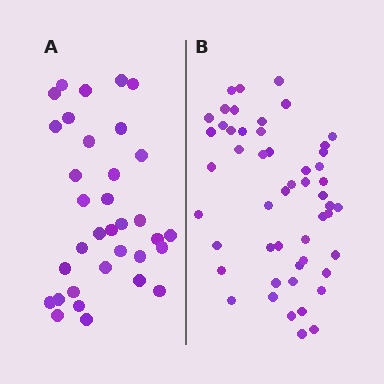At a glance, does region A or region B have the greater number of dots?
Region B (the right region) has more dots.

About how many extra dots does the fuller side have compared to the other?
Region B has approximately 15 more dots than region A.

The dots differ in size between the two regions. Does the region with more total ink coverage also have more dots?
No. Region A has more total ink coverage because its dots are larger, but region B actually contains more individual dots. Total area can be misleading — the number of items is what matters here.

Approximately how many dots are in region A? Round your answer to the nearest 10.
About 30 dots. (The exact count is 34, which rounds to 30.)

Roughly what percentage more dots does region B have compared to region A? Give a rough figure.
About 50% more.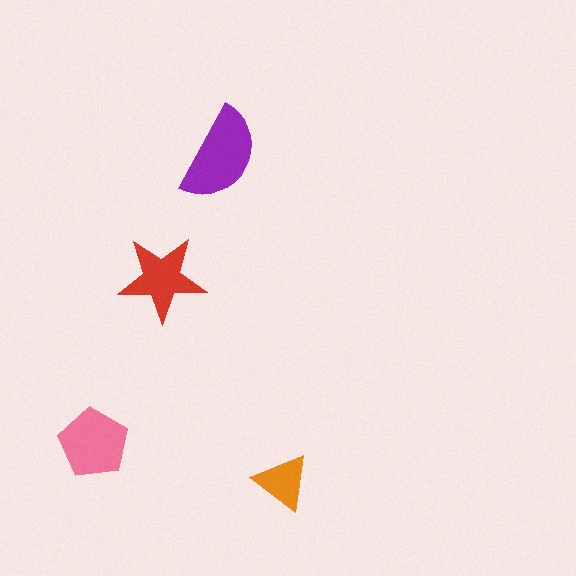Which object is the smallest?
The orange triangle.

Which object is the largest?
The purple semicircle.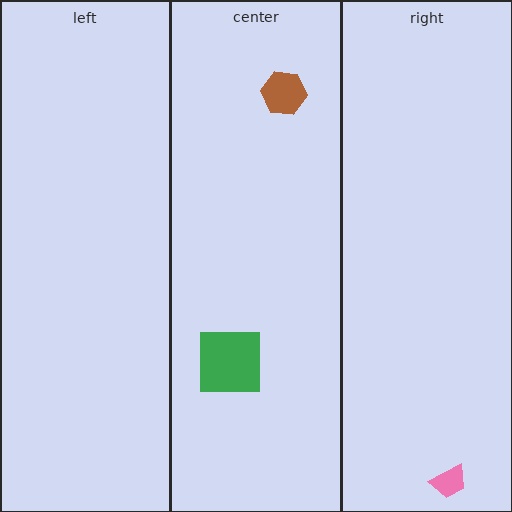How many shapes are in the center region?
2.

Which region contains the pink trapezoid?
The right region.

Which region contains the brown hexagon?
The center region.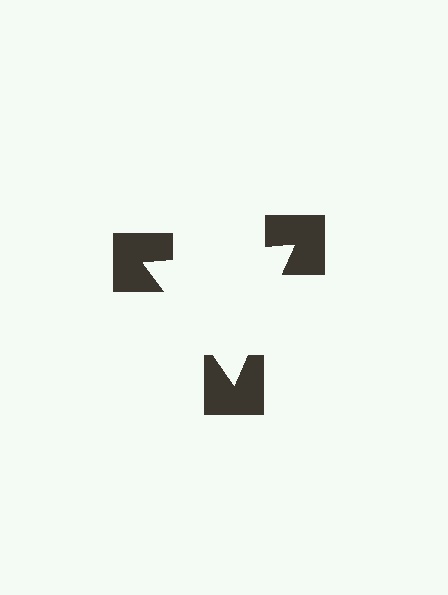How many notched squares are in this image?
There are 3 — one at each vertex of the illusory triangle.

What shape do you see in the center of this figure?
An illusory triangle — its edges are inferred from the aligned wedge cuts in the notched squares, not physically drawn.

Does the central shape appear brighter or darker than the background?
It typically appears slightly brighter than the background, even though no actual brightness change is drawn.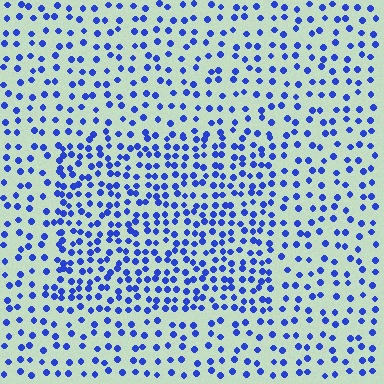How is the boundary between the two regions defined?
The boundary is defined by a change in element density (approximately 1.8x ratio). All elements are the same color, size, and shape.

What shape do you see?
I see a rectangle.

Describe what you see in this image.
The image contains small blue elements arranged at two different densities. A rectangle-shaped region is visible where the elements are more densely packed than the surrounding area.